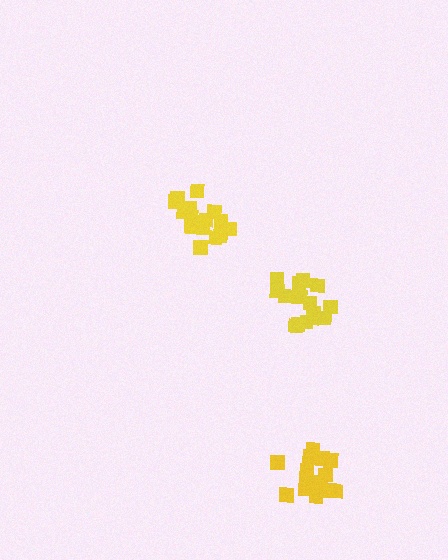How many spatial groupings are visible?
There are 3 spatial groupings.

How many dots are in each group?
Group 1: 16 dots, Group 2: 15 dots, Group 3: 15 dots (46 total).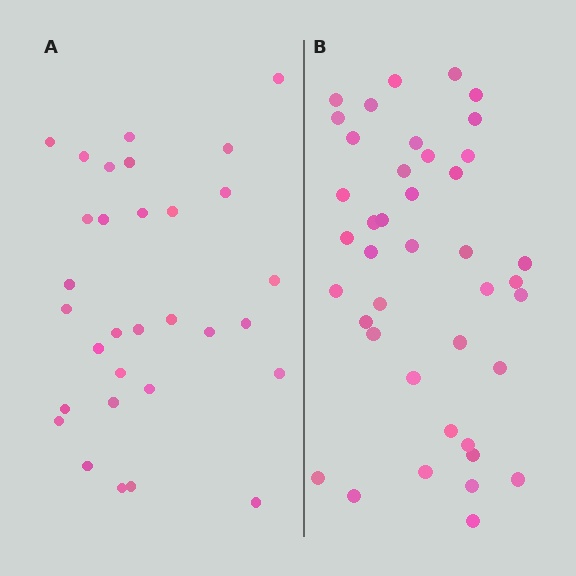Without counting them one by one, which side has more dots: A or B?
Region B (the right region) has more dots.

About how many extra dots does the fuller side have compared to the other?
Region B has roughly 10 or so more dots than region A.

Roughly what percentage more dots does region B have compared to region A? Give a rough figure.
About 30% more.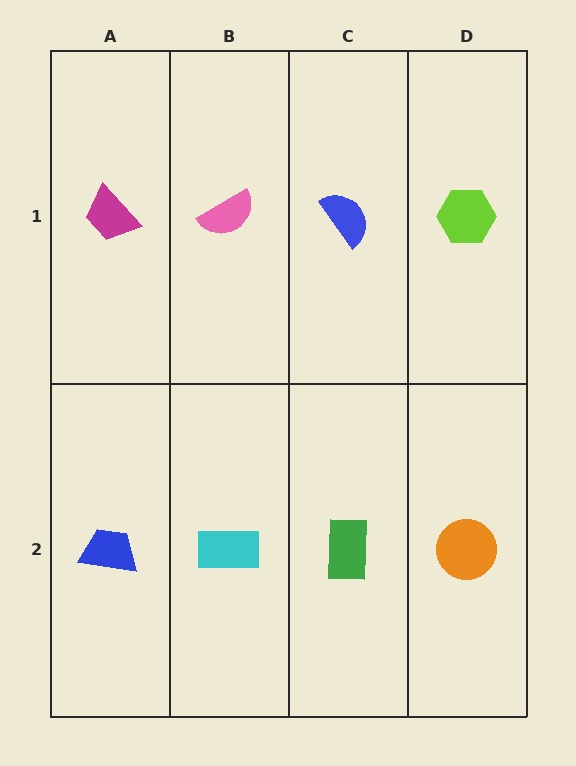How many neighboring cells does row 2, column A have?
2.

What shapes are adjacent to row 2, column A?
A magenta trapezoid (row 1, column A), a cyan rectangle (row 2, column B).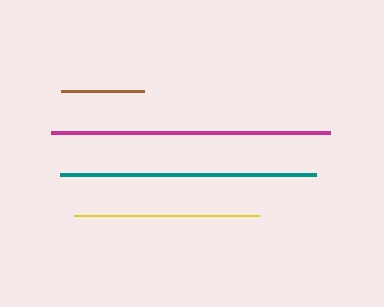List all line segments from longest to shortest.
From longest to shortest: magenta, teal, yellow, brown.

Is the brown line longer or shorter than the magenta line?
The magenta line is longer than the brown line.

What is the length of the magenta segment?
The magenta segment is approximately 279 pixels long.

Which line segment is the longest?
The magenta line is the longest at approximately 279 pixels.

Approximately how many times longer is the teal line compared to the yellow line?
The teal line is approximately 1.4 times the length of the yellow line.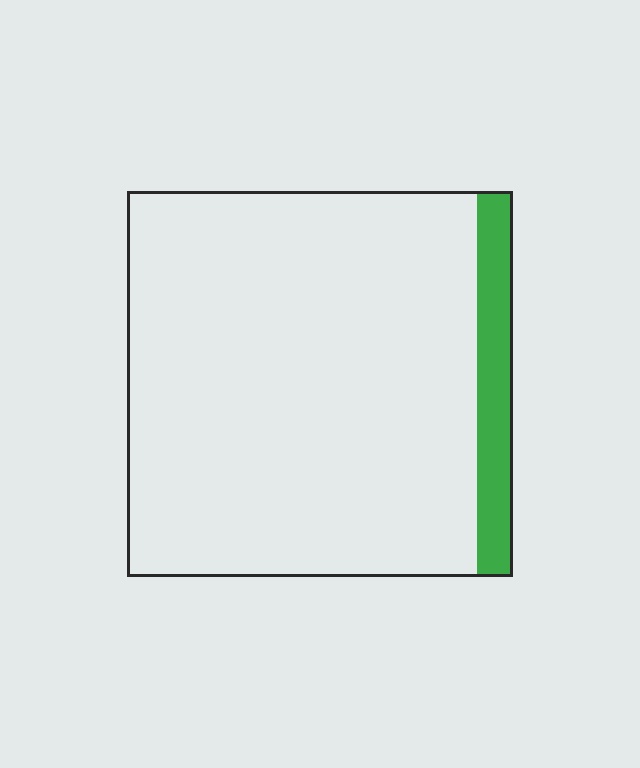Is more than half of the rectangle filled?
No.